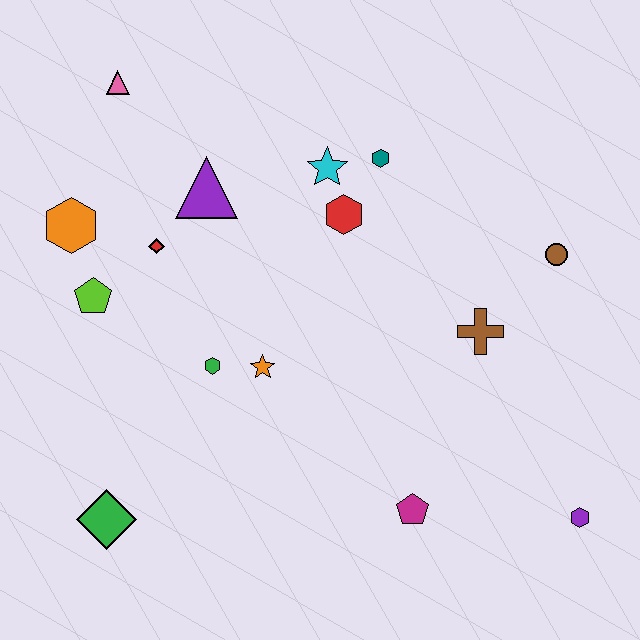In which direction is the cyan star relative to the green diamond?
The cyan star is above the green diamond.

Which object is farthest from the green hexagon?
The purple hexagon is farthest from the green hexagon.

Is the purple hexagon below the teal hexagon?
Yes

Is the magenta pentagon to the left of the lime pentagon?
No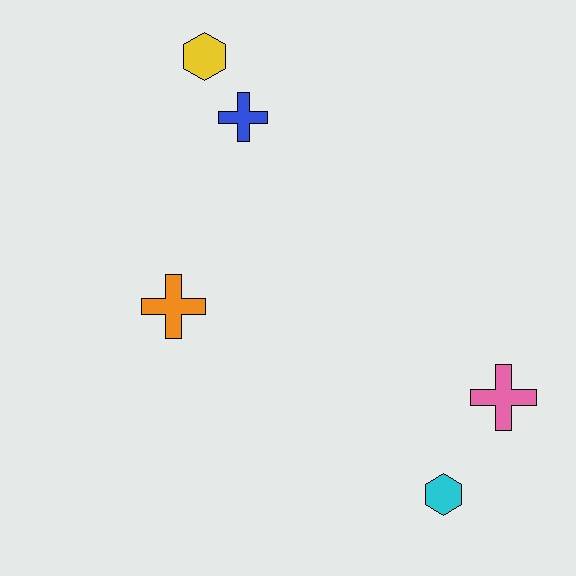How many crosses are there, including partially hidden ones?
There are 3 crosses.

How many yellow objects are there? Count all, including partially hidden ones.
There is 1 yellow object.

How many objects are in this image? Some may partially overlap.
There are 5 objects.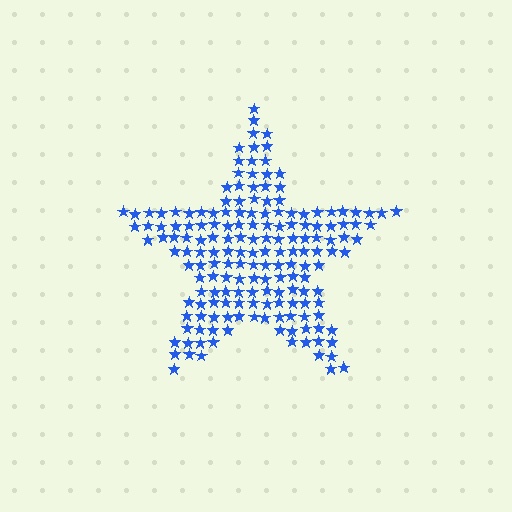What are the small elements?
The small elements are stars.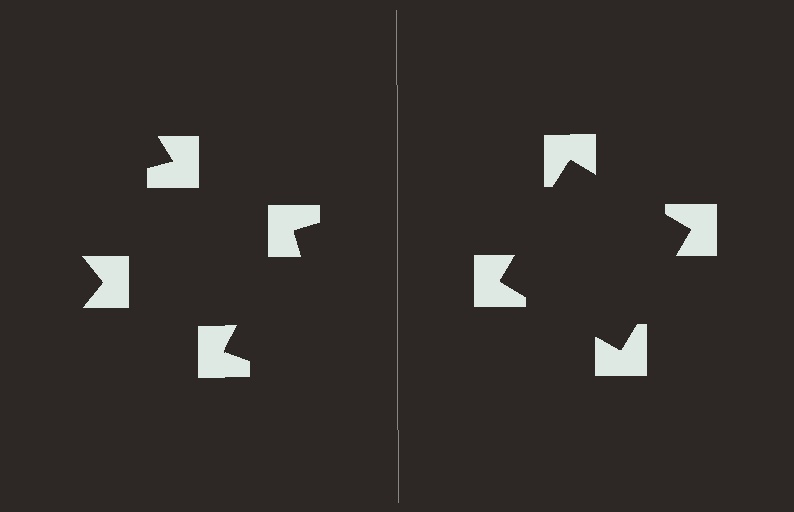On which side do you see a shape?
An illusory square appears on the right side. On the left side the wedge cuts are rotated, so no coherent shape forms.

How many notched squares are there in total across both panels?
8 — 4 on each side.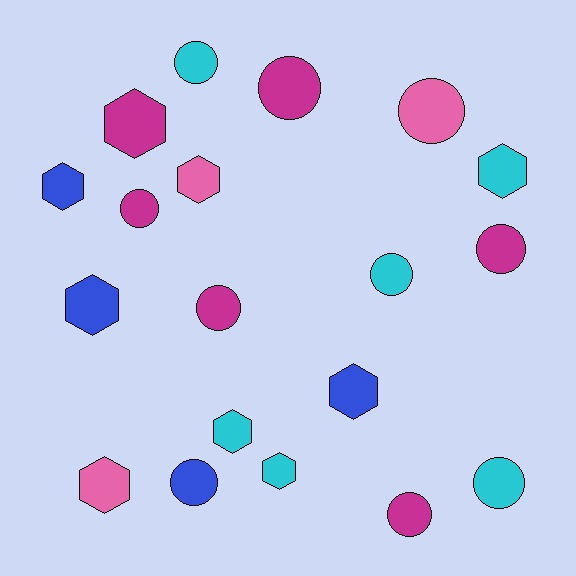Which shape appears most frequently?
Circle, with 10 objects.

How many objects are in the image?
There are 19 objects.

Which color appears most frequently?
Magenta, with 6 objects.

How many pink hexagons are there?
There are 2 pink hexagons.